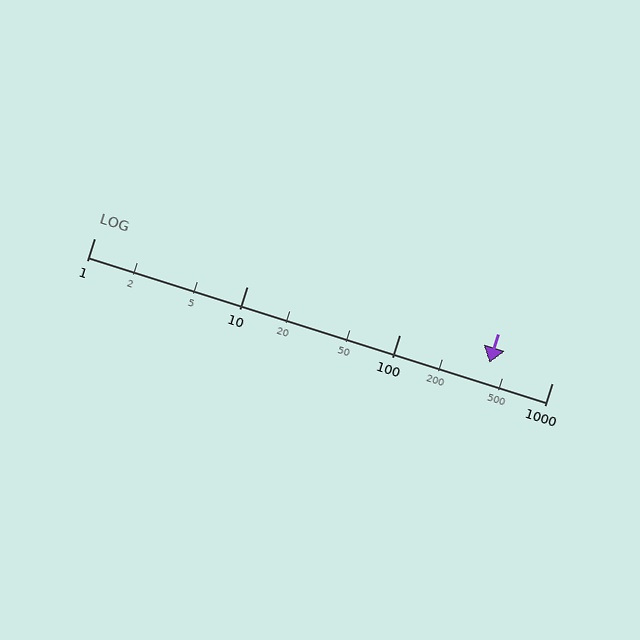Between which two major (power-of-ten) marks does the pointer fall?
The pointer is between 100 and 1000.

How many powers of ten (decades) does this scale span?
The scale spans 3 decades, from 1 to 1000.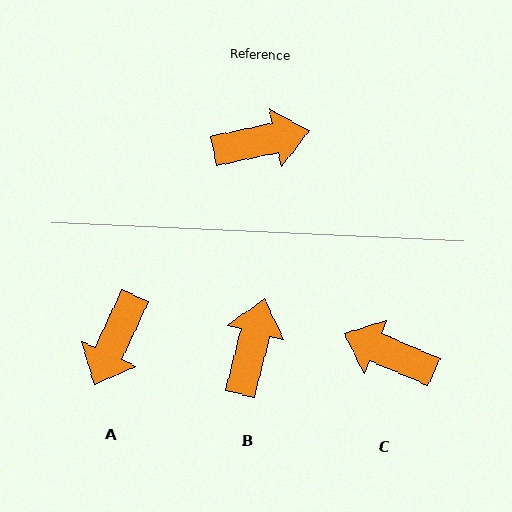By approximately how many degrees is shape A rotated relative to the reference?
Approximately 127 degrees clockwise.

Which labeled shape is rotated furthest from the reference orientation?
C, about 145 degrees away.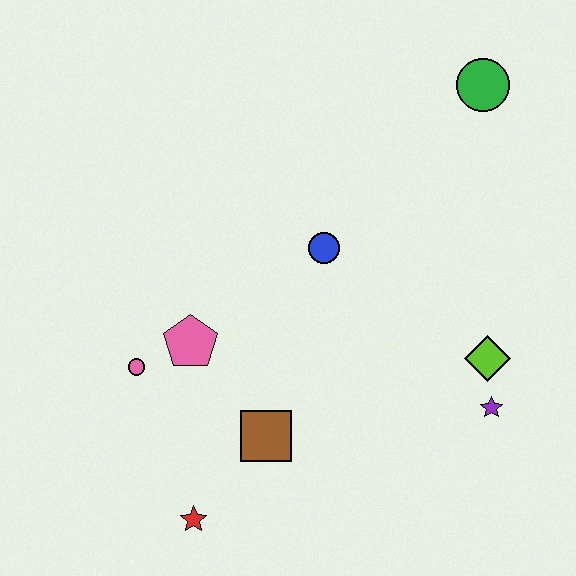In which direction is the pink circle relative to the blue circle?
The pink circle is to the left of the blue circle.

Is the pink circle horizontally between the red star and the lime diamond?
No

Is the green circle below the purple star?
No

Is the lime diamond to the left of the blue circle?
No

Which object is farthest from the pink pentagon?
The green circle is farthest from the pink pentagon.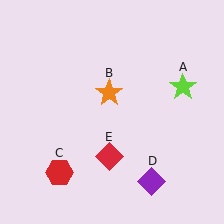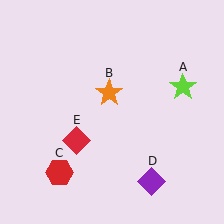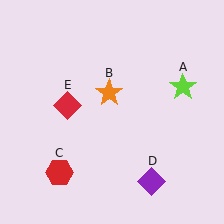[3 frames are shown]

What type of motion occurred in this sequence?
The red diamond (object E) rotated clockwise around the center of the scene.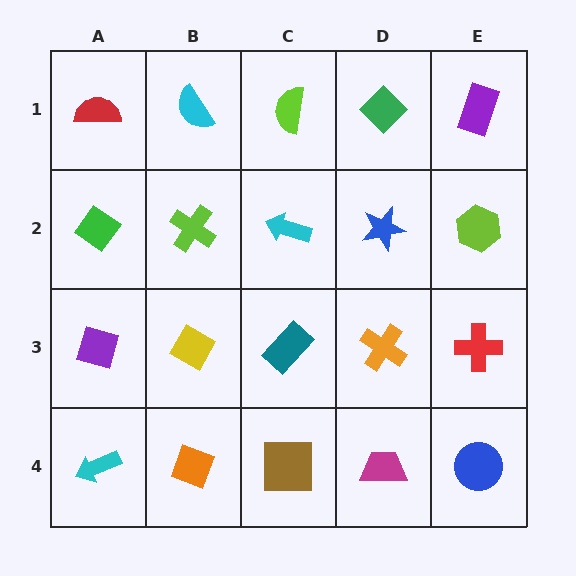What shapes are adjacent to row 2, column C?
A lime semicircle (row 1, column C), a teal rectangle (row 3, column C), a lime cross (row 2, column B), a blue star (row 2, column D).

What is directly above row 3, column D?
A blue star.